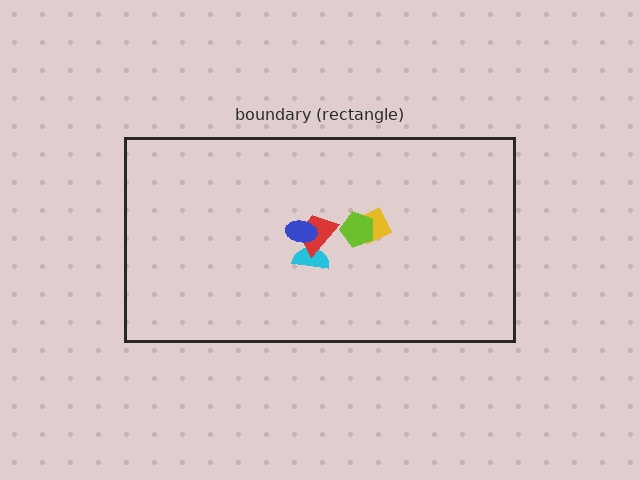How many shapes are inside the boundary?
5 inside, 0 outside.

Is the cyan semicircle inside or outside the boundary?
Inside.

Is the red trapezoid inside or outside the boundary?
Inside.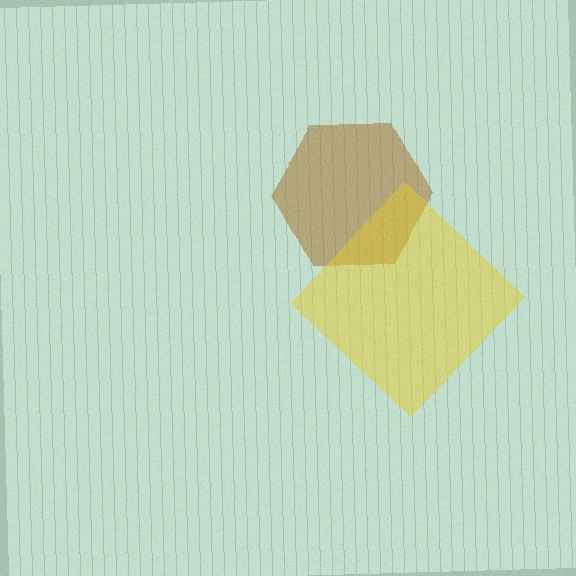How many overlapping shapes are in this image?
There are 2 overlapping shapes in the image.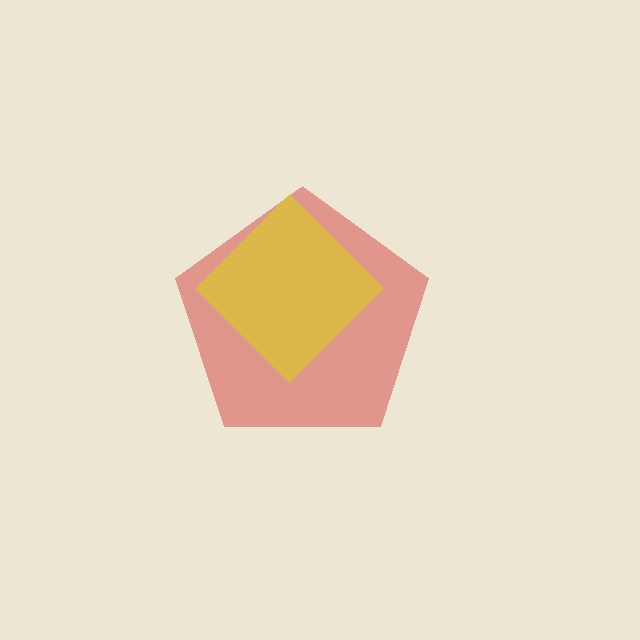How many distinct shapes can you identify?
There are 2 distinct shapes: a red pentagon, a yellow diamond.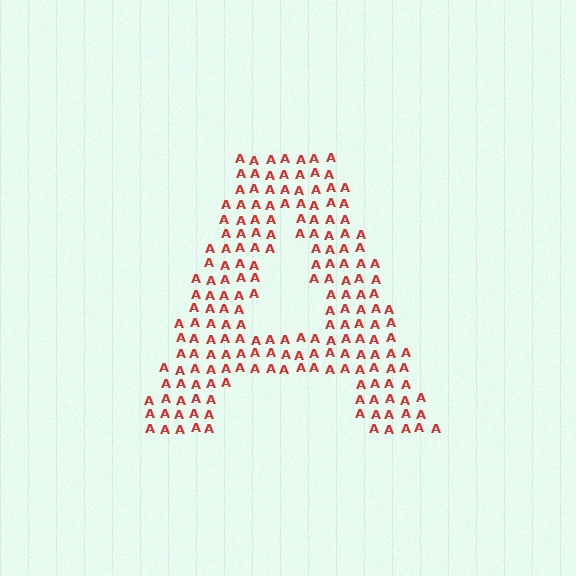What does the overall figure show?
The overall figure shows the letter A.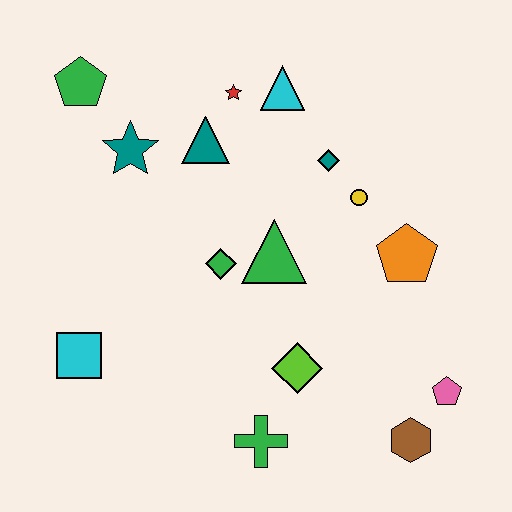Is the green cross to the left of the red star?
No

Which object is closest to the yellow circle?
The teal diamond is closest to the yellow circle.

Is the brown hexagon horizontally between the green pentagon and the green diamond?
No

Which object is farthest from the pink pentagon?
The green pentagon is farthest from the pink pentagon.